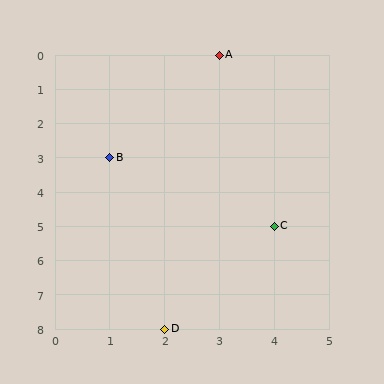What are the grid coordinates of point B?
Point B is at grid coordinates (1, 3).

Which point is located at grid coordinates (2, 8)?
Point D is at (2, 8).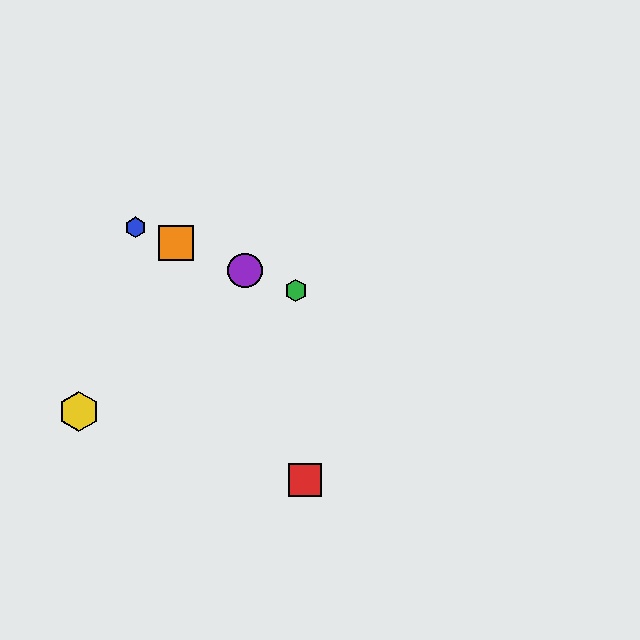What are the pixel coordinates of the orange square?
The orange square is at (176, 243).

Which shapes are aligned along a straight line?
The blue hexagon, the green hexagon, the purple circle, the orange square are aligned along a straight line.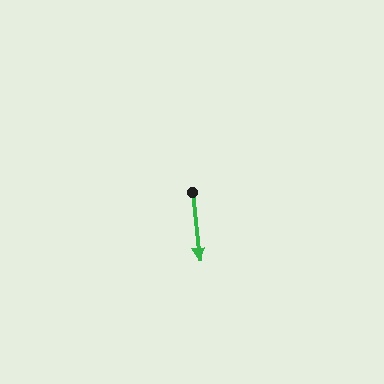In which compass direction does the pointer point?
South.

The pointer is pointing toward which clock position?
Roughly 6 o'clock.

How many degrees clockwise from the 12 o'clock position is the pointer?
Approximately 174 degrees.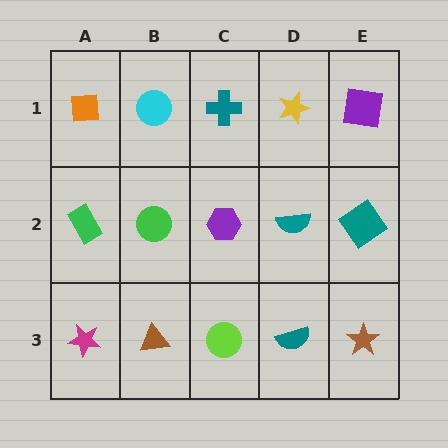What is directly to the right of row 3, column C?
A teal semicircle.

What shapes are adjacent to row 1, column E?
A teal diamond (row 2, column E), a yellow star (row 1, column D).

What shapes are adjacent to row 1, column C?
A purple hexagon (row 2, column C), a cyan circle (row 1, column B), a yellow star (row 1, column D).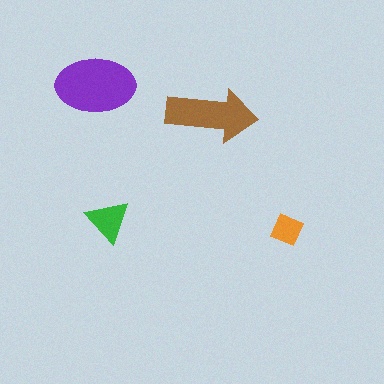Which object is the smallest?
The orange diamond.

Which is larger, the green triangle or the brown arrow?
The brown arrow.